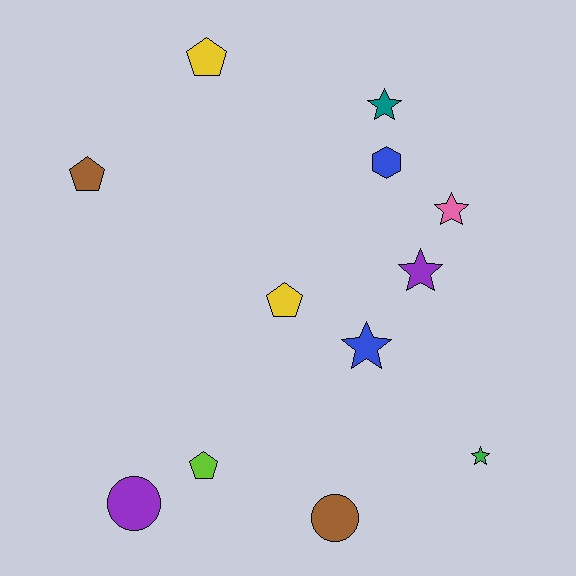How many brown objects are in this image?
There are 2 brown objects.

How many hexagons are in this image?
There is 1 hexagon.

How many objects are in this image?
There are 12 objects.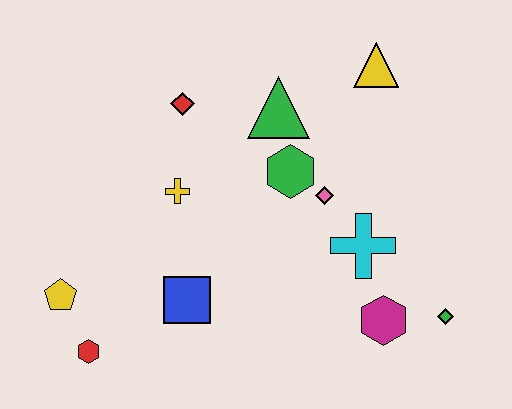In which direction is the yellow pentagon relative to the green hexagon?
The yellow pentagon is to the left of the green hexagon.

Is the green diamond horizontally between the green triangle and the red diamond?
No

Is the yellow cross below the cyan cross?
No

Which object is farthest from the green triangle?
The red hexagon is farthest from the green triangle.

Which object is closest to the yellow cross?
The red diamond is closest to the yellow cross.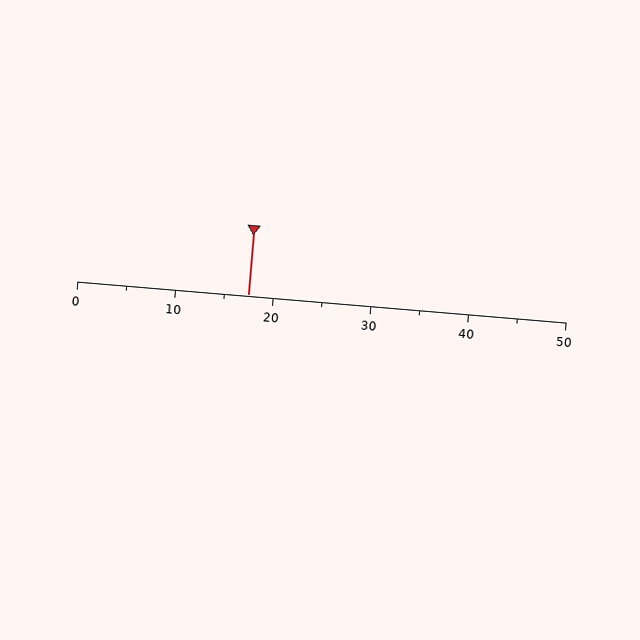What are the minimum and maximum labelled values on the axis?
The axis runs from 0 to 50.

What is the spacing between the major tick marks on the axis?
The major ticks are spaced 10 apart.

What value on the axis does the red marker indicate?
The marker indicates approximately 17.5.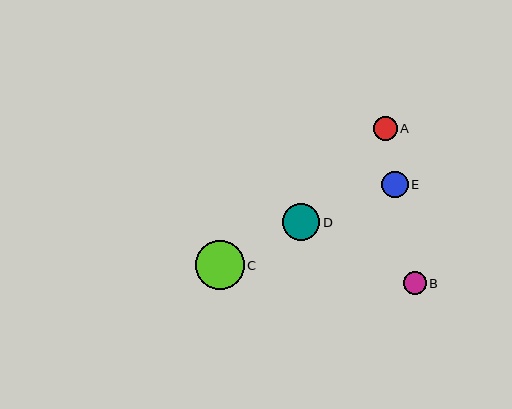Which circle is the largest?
Circle C is the largest with a size of approximately 49 pixels.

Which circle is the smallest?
Circle B is the smallest with a size of approximately 23 pixels.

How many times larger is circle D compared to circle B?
Circle D is approximately 1.6 times the size of circle B.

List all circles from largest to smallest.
From largest to smallest: C, D, E, A, B.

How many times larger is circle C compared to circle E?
Circle C is approximately 1.8 times the size of circle E.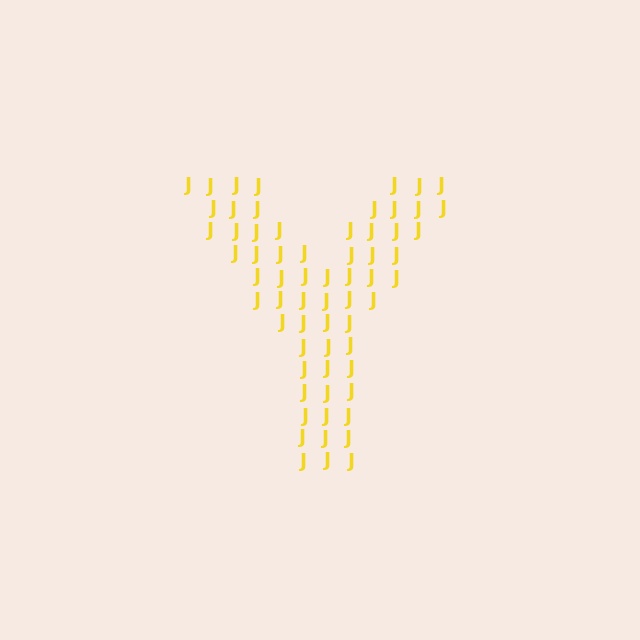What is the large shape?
The large shape is the letter Y.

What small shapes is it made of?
It is made of small letter J's.